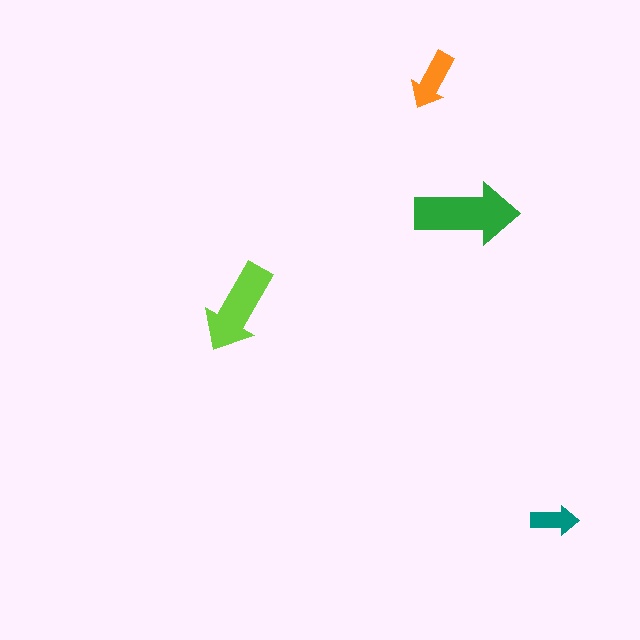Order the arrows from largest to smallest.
the green one, the lime one, the orange one, the teal one.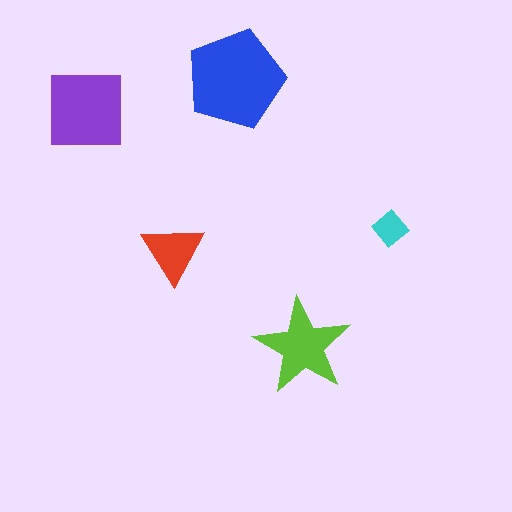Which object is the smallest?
The cyan diamond.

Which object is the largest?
The blue pentagon.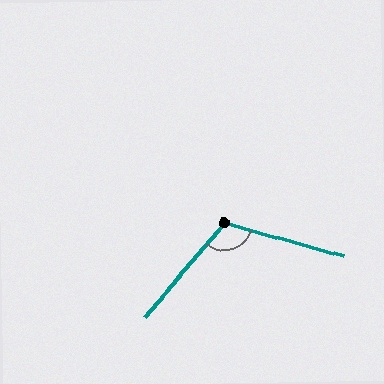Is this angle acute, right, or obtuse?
It is obtuse.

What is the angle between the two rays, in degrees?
Approximately 115 degrees.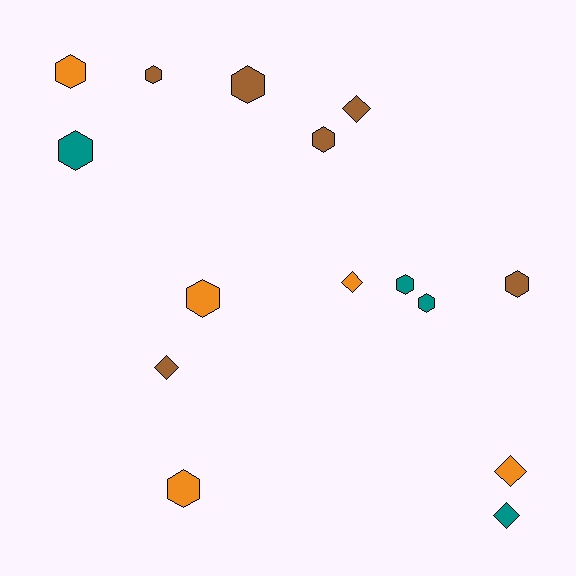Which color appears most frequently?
Brown, with 6 objects.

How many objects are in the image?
There are 15 objects.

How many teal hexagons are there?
There are 3 teal hexagons.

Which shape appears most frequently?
Hexagon, with 10 objects.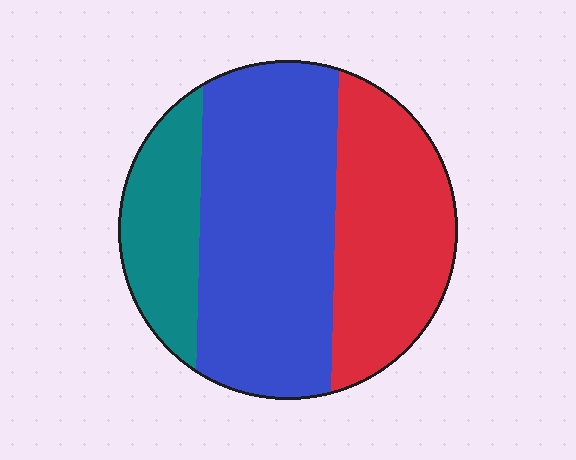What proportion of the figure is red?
Red covers 33% of the figure.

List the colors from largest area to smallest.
From largest to smallest: blue, red, teal.